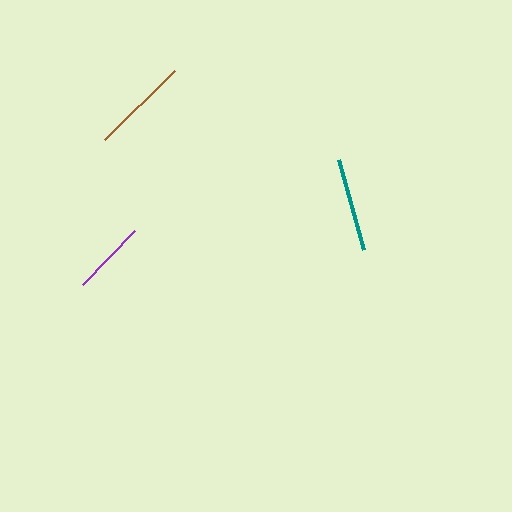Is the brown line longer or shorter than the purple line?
The brown line is longer than the purple line.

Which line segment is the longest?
The brown line is the longest at approximately 98 pixels.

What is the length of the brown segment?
The brown segment is approximately 98 pixels long.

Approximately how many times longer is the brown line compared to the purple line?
The brown line is approximately 1.3 times the length of the purple line.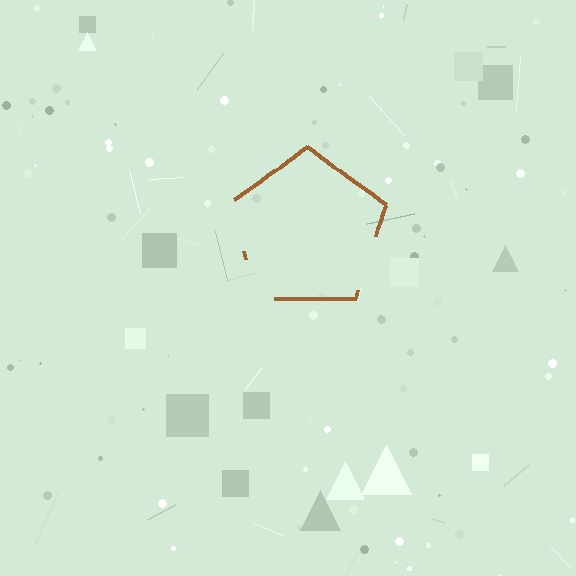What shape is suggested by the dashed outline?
The dashed outline suggests a pentagon.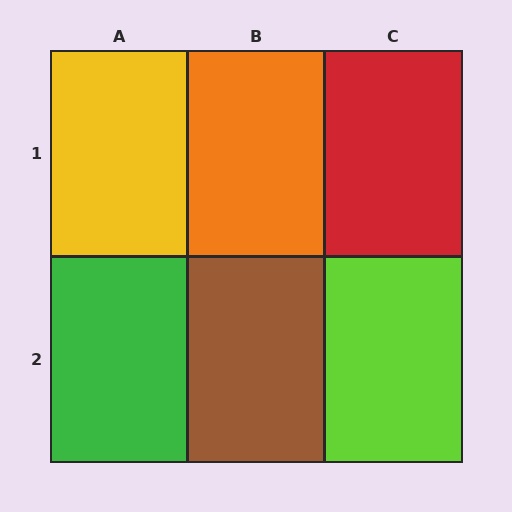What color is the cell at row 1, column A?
Yellow.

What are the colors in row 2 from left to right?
Green, brown, lime.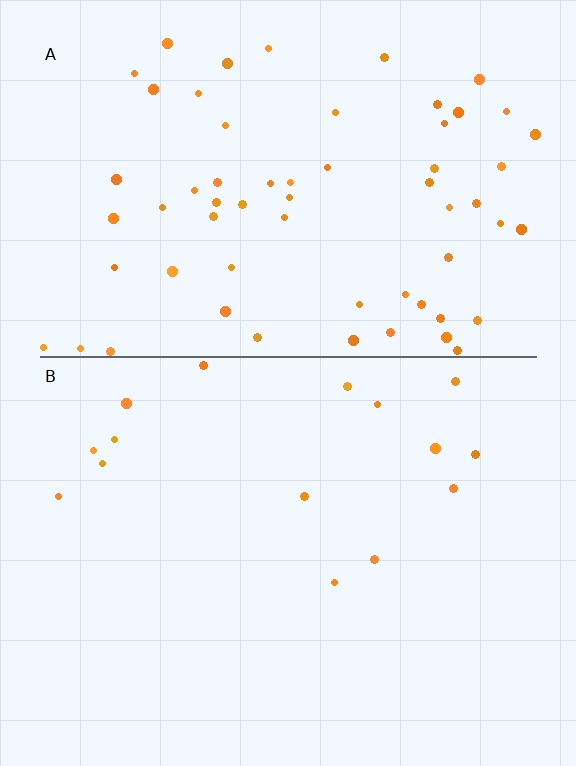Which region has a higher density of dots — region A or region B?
A (the top).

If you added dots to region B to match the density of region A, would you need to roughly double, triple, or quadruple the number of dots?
Approximately quadruple.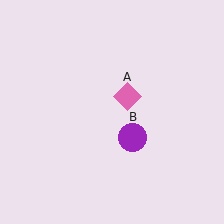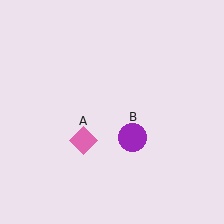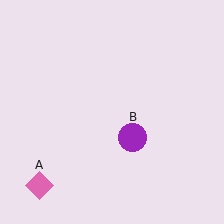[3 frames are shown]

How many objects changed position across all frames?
1 object changed position: pink diamond (object A).